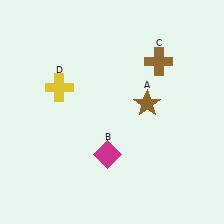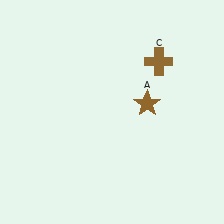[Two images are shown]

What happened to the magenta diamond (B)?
The magenta diamond (B) was removed in Image 2. It was in the bottom-left area of Image 1.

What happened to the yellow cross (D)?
The yellow cross (D) was removed in Image 2. It was in the top-left area of Image 1.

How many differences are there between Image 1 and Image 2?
There are 2 differences between the two images.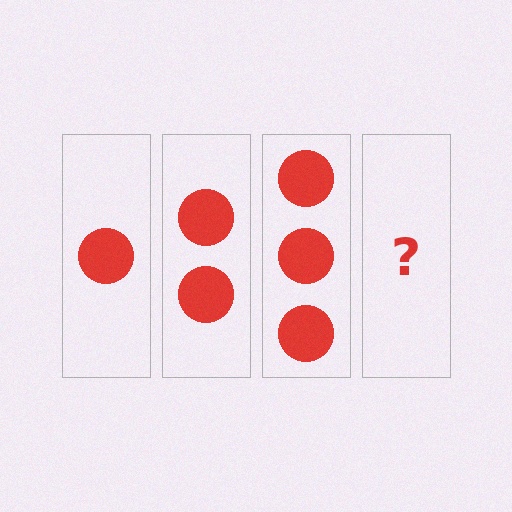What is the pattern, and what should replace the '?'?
The pattern is that each step adds one more circle. The '?' should be 4 circles.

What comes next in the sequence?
The next element should be 4 circles.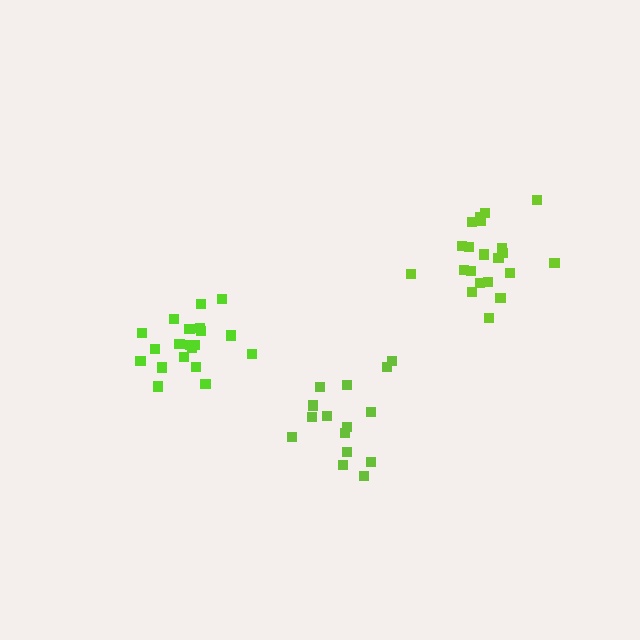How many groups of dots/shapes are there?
There are 3 groups.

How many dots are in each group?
Group 1: 15 dots, Group 2: 20 dots, Group 3: 21 dots (56 total).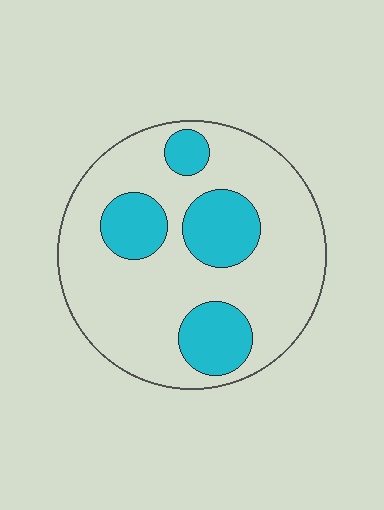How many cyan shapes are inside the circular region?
4.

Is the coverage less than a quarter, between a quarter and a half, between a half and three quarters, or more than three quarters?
Between a quarter and a half.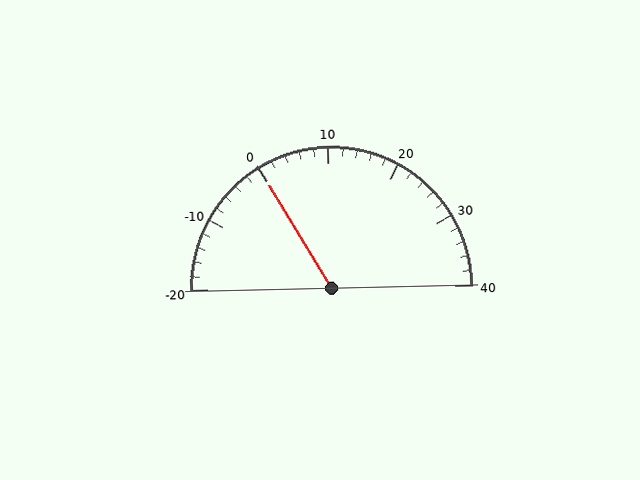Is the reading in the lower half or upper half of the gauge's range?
The reading is in the lower half of the range (-20 to 40).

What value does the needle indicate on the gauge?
The needle indicates approximately 0.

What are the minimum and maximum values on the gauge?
The gauge ranges from -20 to 40.